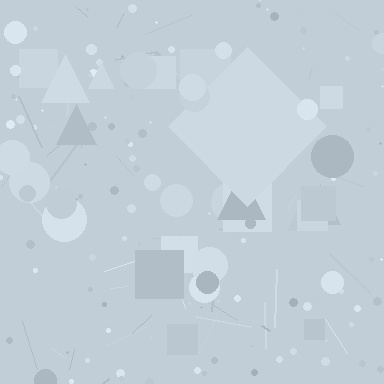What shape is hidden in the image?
A diamond is hidden in the image.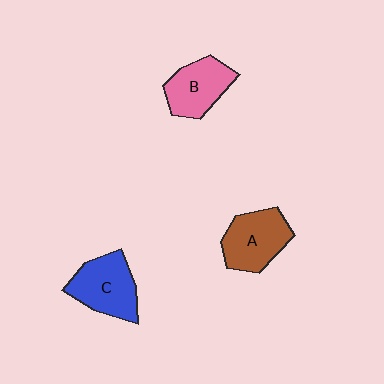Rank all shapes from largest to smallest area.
From largest to smallest: C (blue), A (brown), B (pink).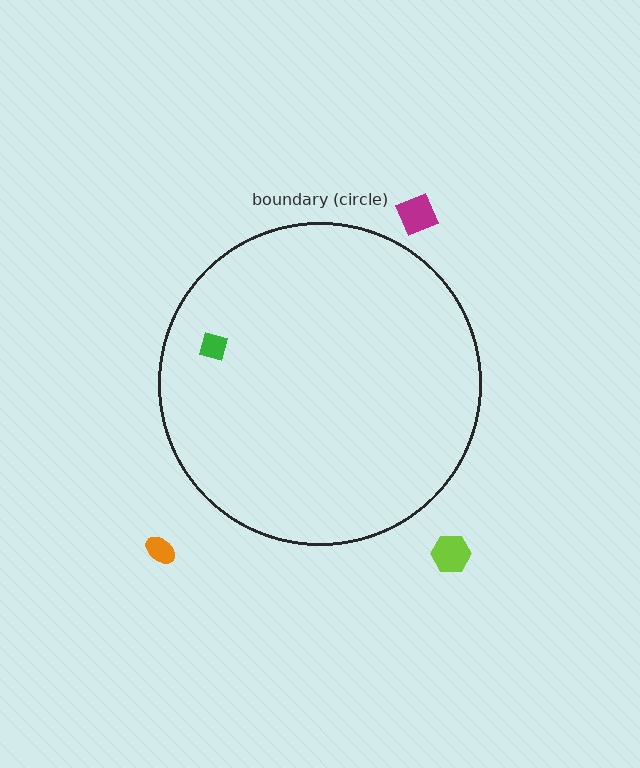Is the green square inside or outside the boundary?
Inside.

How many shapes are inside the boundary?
1 inside, 3 outside.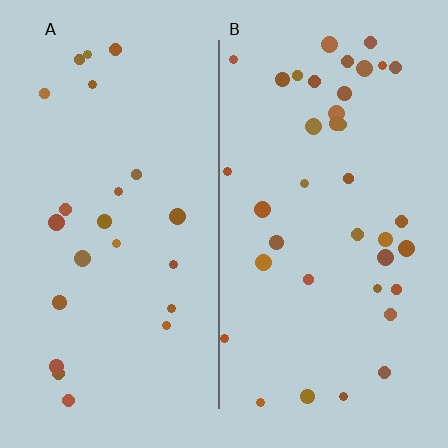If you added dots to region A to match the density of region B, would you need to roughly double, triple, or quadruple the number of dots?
Approximately double.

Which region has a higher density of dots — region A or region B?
B (the right).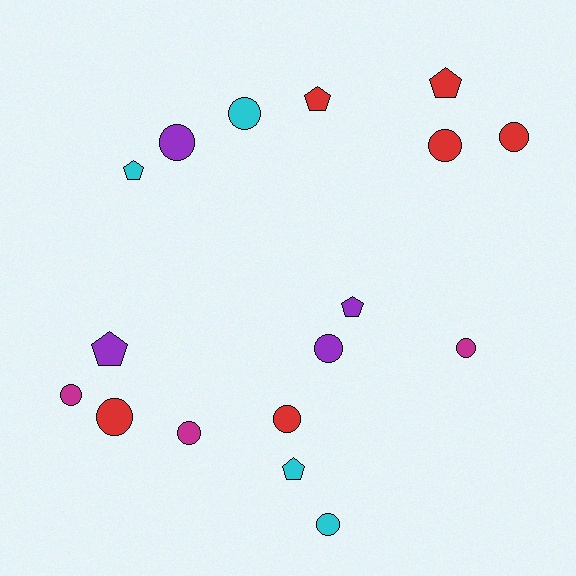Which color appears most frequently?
Red, with 6 objects.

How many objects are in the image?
There are 17 objects.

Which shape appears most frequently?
Circle, with 11 objects.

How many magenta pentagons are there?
There are no magenta pentagons.